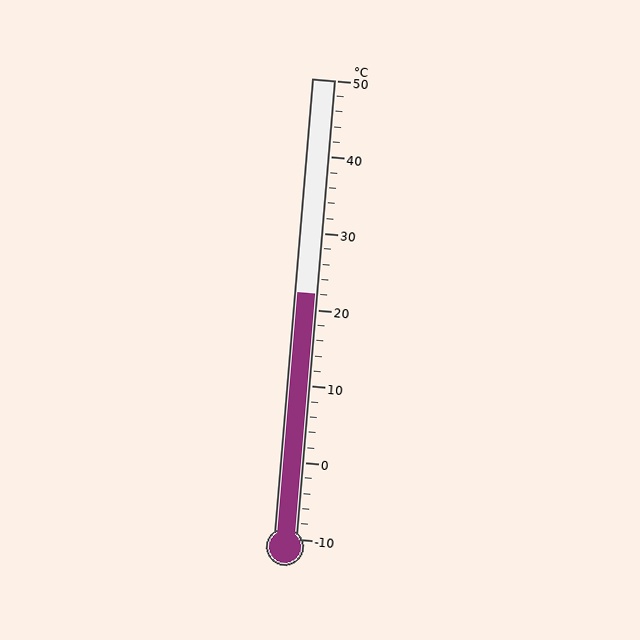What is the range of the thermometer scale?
The thermometer scale ranges from -10°C to 50°C.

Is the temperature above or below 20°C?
The temperature is above 20°C.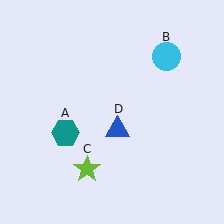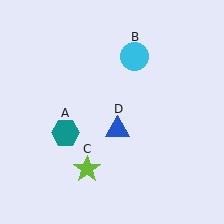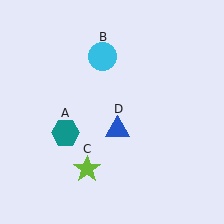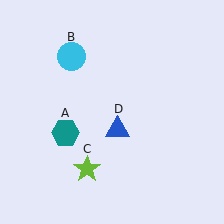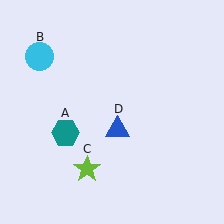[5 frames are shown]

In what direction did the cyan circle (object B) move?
The cyan circle (object B) moved left.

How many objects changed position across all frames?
1 object changed position: cyan circle (object B).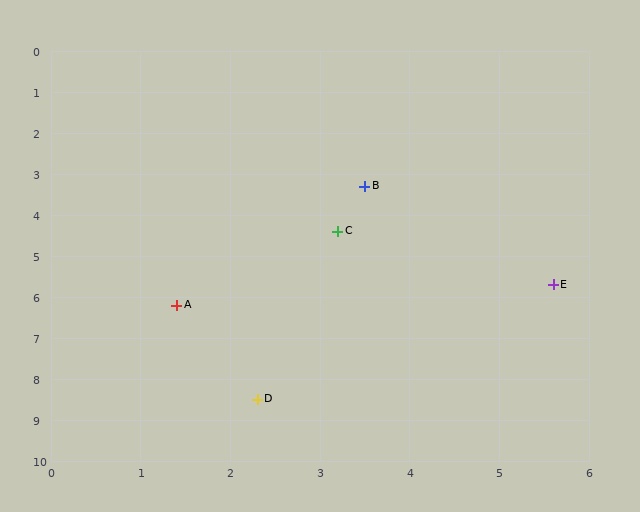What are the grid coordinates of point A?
Point A is at approximately (1.4, 6.2).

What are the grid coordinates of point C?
Point C is at approximately (3.2, 4.4).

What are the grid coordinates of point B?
Point B is at approximately (3.5, 3.3).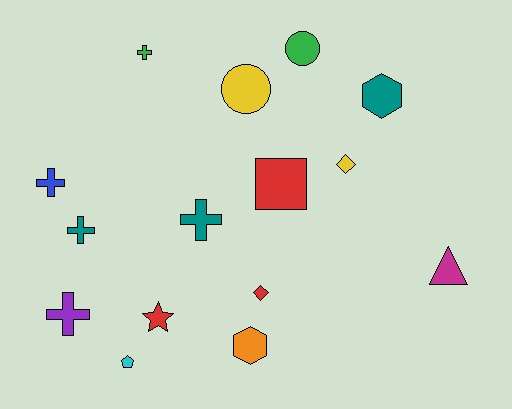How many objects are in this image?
There are 15 objects.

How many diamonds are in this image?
There are 2 diamonds.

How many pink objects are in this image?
There are no pink objects.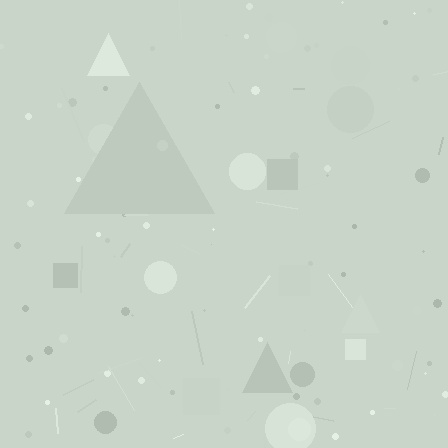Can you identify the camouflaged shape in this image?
The camouflaged shape is a triangle.